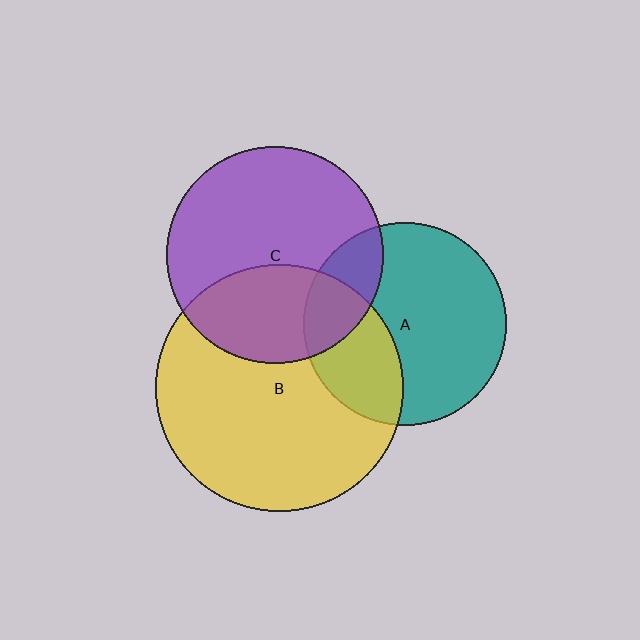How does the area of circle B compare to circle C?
Approximately 1.3 times.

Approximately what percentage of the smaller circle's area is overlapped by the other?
Approximately 35%.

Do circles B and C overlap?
Yes.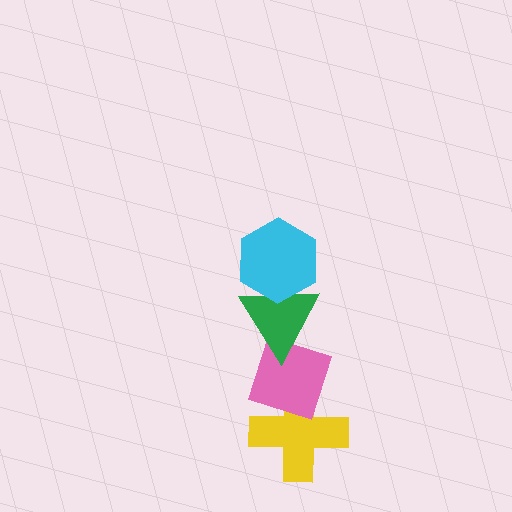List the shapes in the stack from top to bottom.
From top to bottom: the cyan hexagon, the green triangle, the pink diamond, the yellow cross.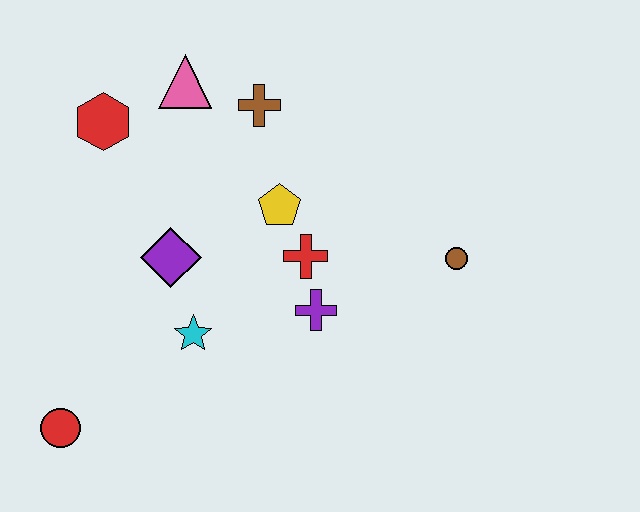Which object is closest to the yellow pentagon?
The red cross is closest to the yellow pentagon.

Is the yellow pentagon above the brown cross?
No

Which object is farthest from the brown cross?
The red circle is farthest from the brown cross.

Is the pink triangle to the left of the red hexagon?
No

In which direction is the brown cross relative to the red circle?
The brown cross is above the red circle.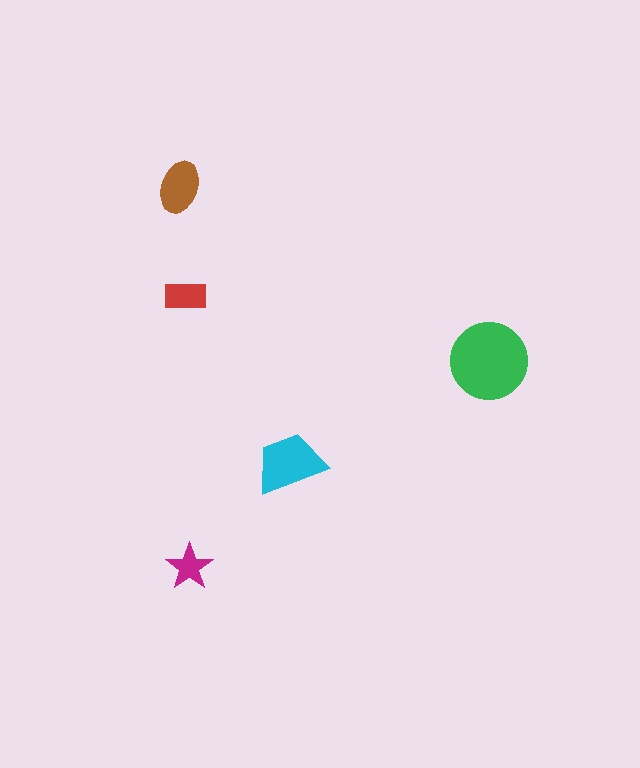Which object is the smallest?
The magenta star.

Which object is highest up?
The brown ellipse is topmost.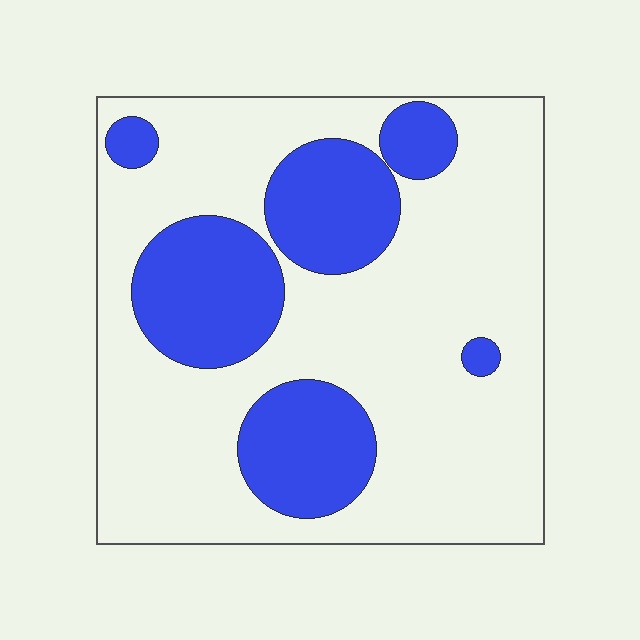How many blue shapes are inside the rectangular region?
6.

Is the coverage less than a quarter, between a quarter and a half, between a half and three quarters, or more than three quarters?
Between a quarter and a half.